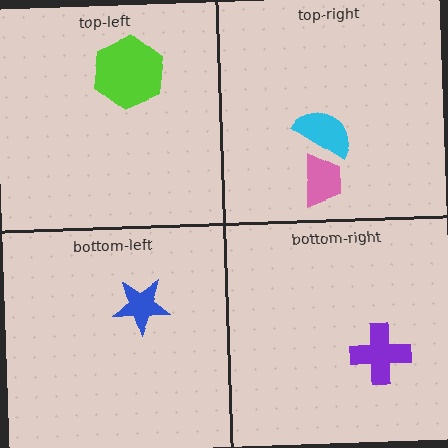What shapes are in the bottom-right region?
The purple cross.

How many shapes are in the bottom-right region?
1.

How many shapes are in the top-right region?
2.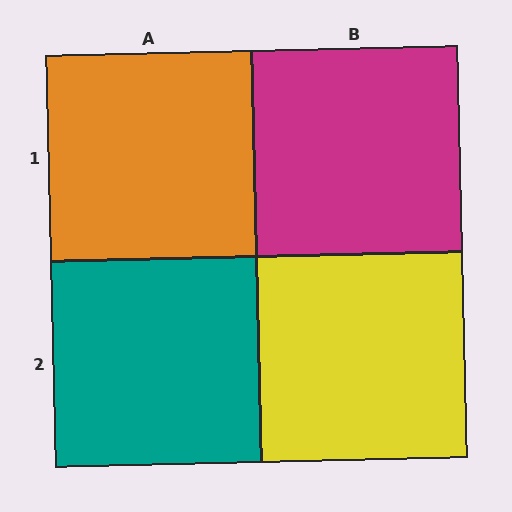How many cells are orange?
1 cell is orange.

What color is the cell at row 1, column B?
Magenta.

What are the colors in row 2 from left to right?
Teal, yellow.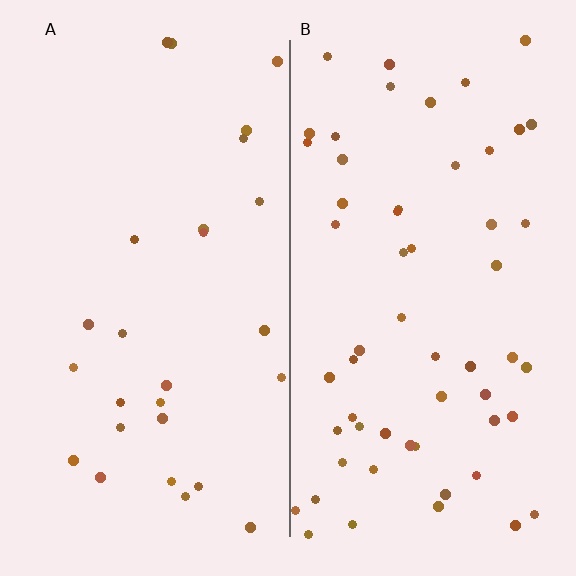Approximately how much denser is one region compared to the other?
Approximately 2.1× — region B over region A.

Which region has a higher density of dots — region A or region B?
B (the right).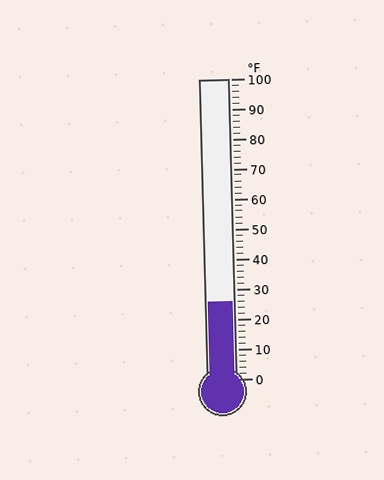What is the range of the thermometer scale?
The thermometer scale ranges from 0°F to 100°F.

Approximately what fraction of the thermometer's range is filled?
The thermometer is filled to approximately 25% of its range.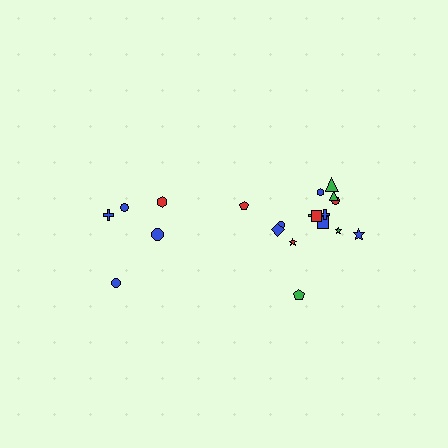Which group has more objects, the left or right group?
The right group.